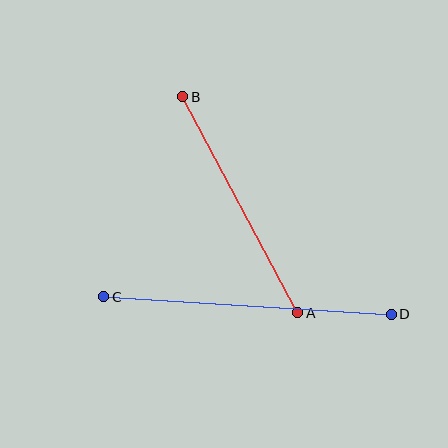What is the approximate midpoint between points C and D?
The midpoint is at approximately (248, 305) pixels.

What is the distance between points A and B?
The distance is approximately 245 pixels.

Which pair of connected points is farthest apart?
Points C and D are farthest apart.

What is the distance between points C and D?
The distance is approximately 288 pixels.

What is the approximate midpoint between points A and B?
The midpoint is at approximately (240, 205) pixels.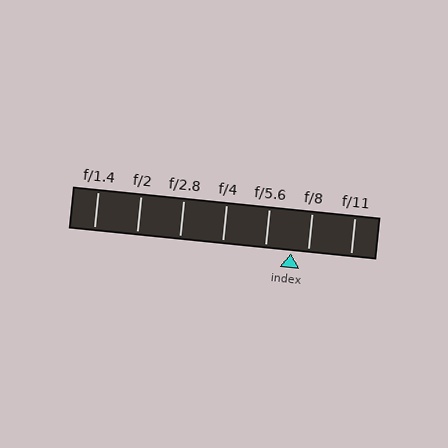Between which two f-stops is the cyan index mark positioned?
The index mark is between f/5.6 and f/8.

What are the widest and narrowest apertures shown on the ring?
The widest aperture shown is f/1.4 and the narrowest is f/11.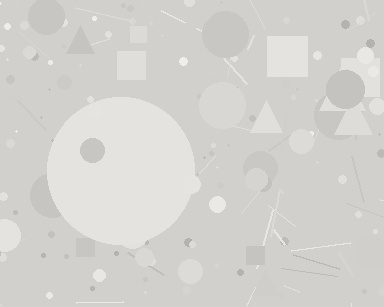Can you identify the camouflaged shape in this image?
The camouflaged shape is a circle.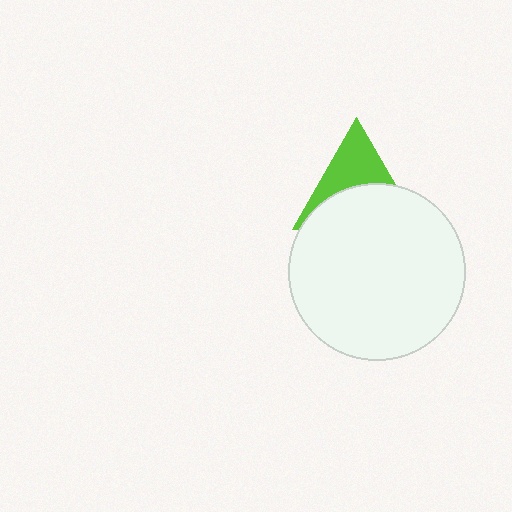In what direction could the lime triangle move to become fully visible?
The lime triangle could move up. That would shift it out from behind the white circle entirely.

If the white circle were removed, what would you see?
You would see the complete lime triangle.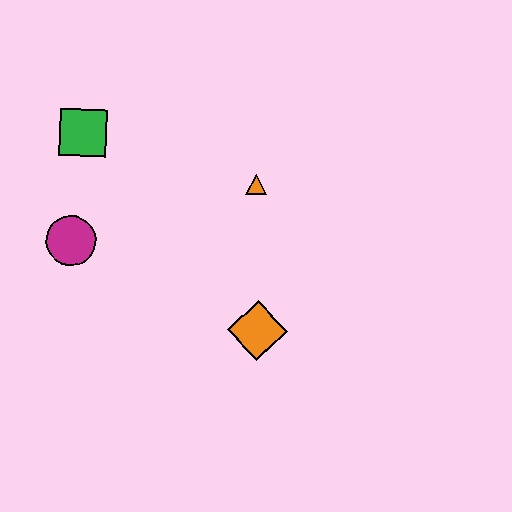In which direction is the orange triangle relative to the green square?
The orange triangle is to the right of the green square.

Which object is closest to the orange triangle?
The orange diamond is closest to the orange triangle.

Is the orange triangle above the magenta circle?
Yes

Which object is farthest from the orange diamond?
The green square is farthest from the orange diamond.